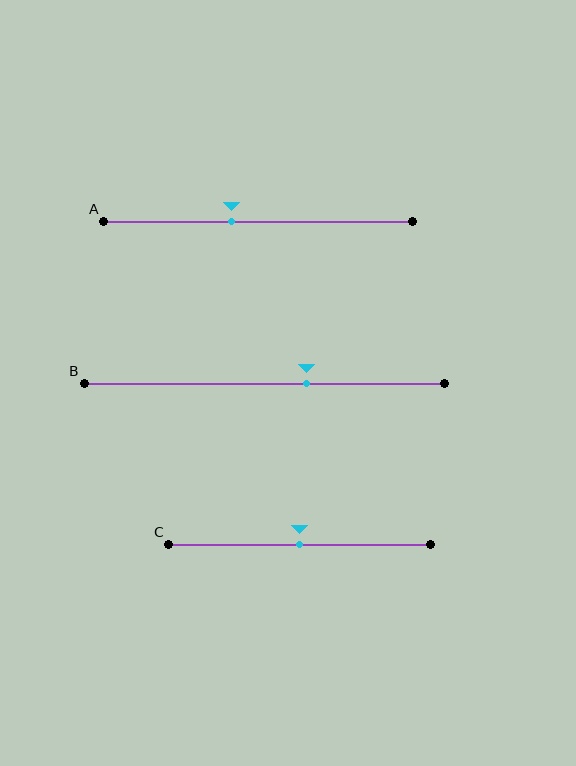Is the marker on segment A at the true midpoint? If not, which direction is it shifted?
No, the marker on segment A is shifted to the left by about 9% of the segment length.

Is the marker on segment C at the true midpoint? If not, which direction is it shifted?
Yes, the marker on segment C is at the true midpoint.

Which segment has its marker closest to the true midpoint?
Segment C has its marker closest to the true midpoint.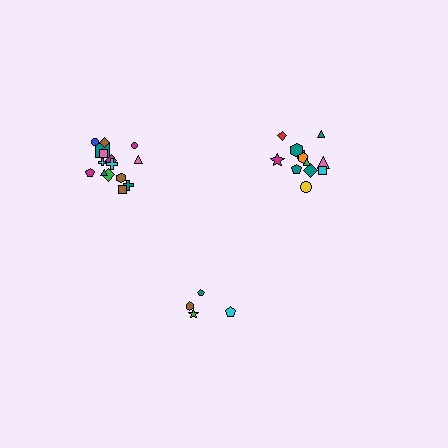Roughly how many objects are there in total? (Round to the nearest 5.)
Roughly 30 objects in total.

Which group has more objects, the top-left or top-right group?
The top-left group.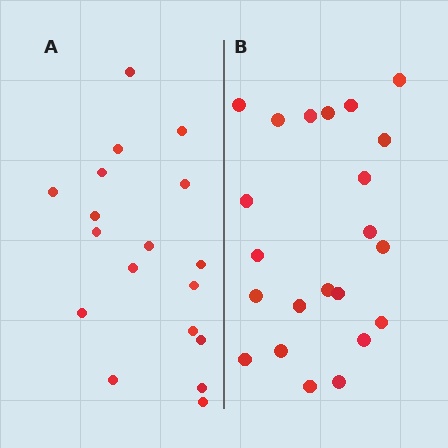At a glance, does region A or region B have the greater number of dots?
Region B (the right region) has more dots.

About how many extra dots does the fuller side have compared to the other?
Region B has about 4 more dots than region A.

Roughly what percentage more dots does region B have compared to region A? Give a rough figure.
About 20% more.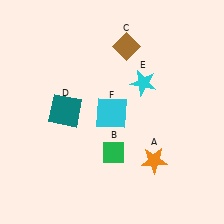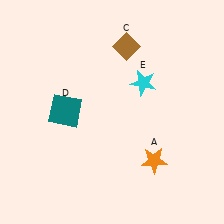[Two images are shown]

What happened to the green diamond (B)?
The green diamond (B) was removed in Image 2. It was in the bottom-right area of Image 1.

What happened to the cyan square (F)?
The cyan square (F) was removed in Image 2. It was in the bottom-left area of Image 1.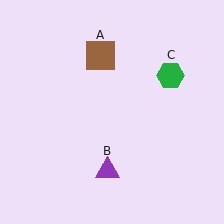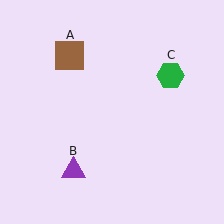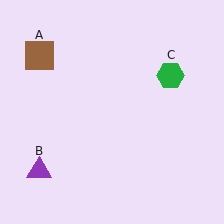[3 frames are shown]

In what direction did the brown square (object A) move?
The brown square (object A) moved left.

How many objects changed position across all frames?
2 objects changed position: brown square (object A), purple triangle (object B).